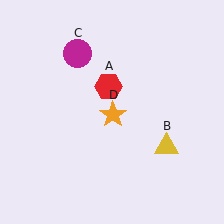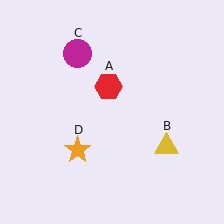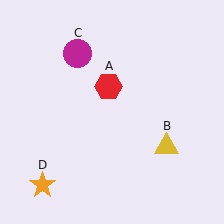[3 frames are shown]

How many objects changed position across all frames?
1 object changed position: orange star (object D).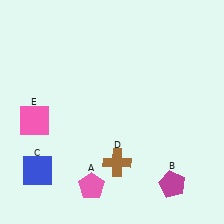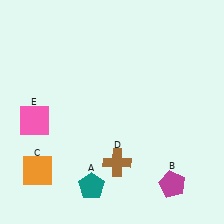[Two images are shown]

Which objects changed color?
A changed from pink to teal. C changed from blue to orange.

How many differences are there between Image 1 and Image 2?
There are 2 differences between the two images.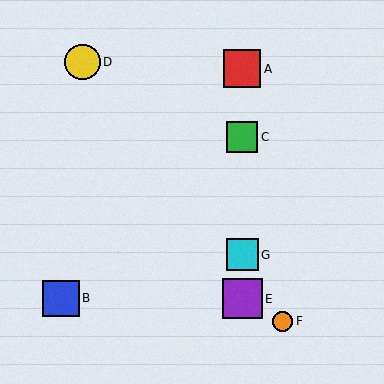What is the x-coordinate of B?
Object B is at x≈61.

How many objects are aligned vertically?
4 objects (A, C, E, G) are aligned vertically.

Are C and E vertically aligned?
Yes, both are at x≈242.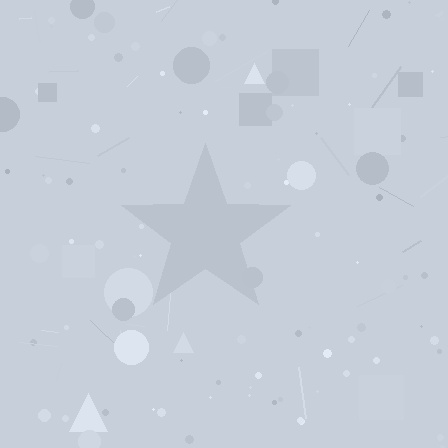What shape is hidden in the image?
A star is hidden in the image.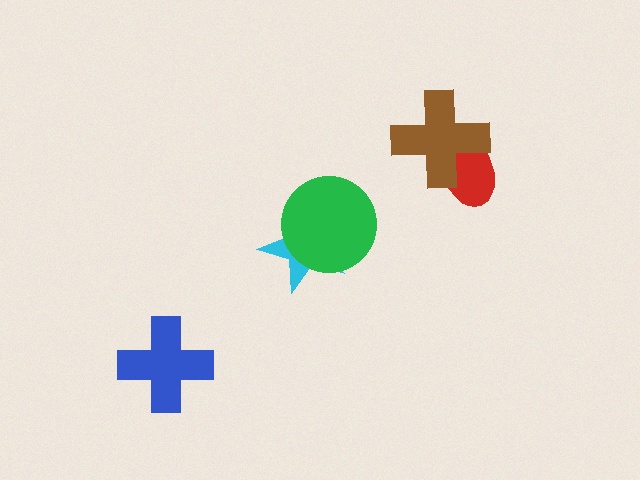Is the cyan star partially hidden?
Yes, it is partially covered by another shape.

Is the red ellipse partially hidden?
Yes, it is partially covered by another shape.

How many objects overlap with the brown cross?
1 object overlaps with the brown cross.